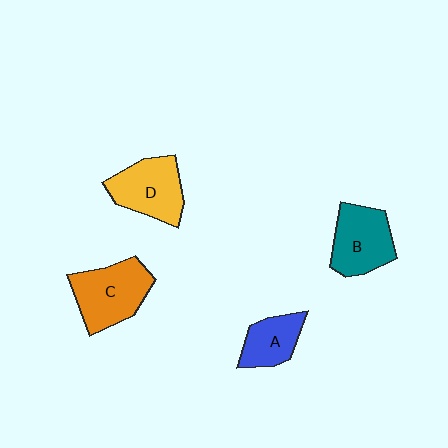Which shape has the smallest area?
Shape A (blue).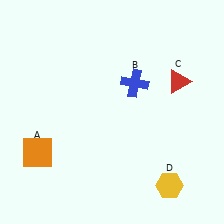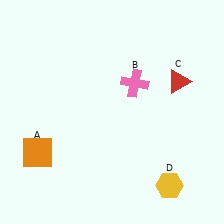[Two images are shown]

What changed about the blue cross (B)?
In Image 1, B is blue. In Image 2, it changed to pink.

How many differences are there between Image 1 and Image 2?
There is 1 difference between the two images.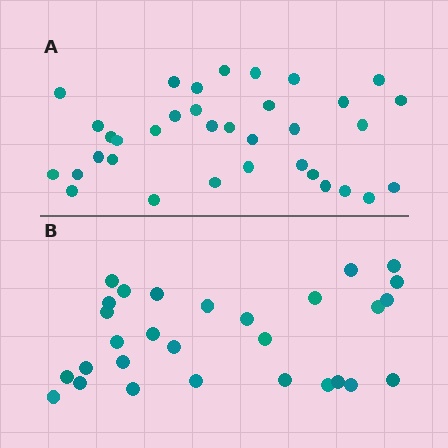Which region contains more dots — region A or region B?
Region A (the top region) has more dots.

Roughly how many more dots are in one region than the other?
Region A has about 6 more dots than region B.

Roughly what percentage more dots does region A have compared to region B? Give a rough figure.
About 20% more.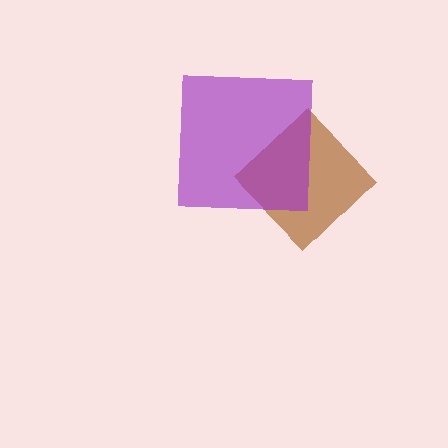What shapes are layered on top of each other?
The layered shapes are: a brown diamond, a purple square.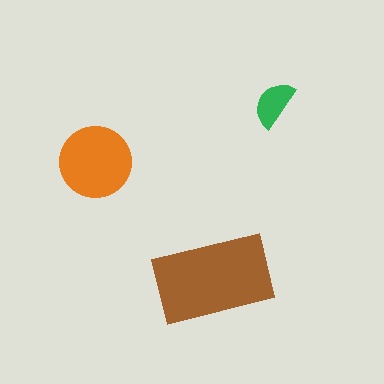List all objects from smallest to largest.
The green semicircle, the orange circle, the brown rectangle.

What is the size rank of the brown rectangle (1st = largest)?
1st.